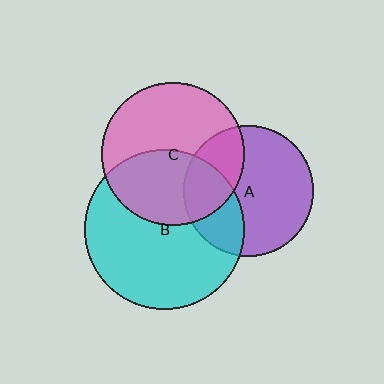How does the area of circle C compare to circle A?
Approximately 1.2 times.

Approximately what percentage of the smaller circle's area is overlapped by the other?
Approximately 45%.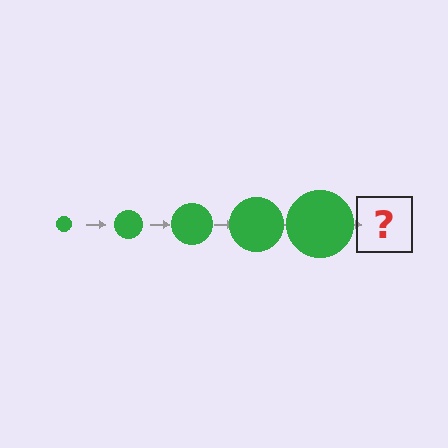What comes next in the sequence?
The next element should be a green circle, larger than the previous one.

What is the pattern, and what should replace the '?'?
The pattern is that the circle gets progressively larger each step. The '?' should be a green circle, larger than the previous one.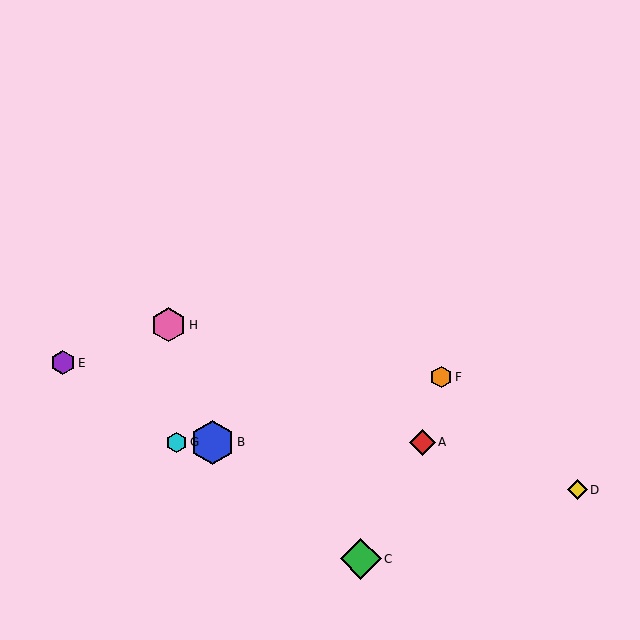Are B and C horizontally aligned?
No, B is at y≈442 and C is at y≈559.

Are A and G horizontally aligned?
Yes, both are at y≈442.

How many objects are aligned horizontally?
3 objects (A, B, G) are aligned horizontally.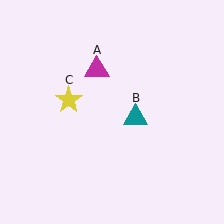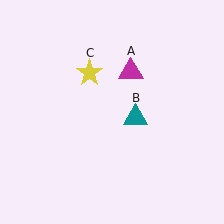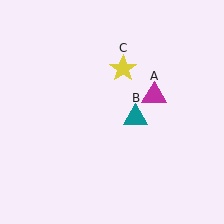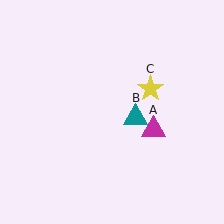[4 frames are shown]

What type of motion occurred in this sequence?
The magenta triangle (object A), yellow star (object C) rotated clockwise around the center of the scene.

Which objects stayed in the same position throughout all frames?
Teal triangle (object B) remained stationary.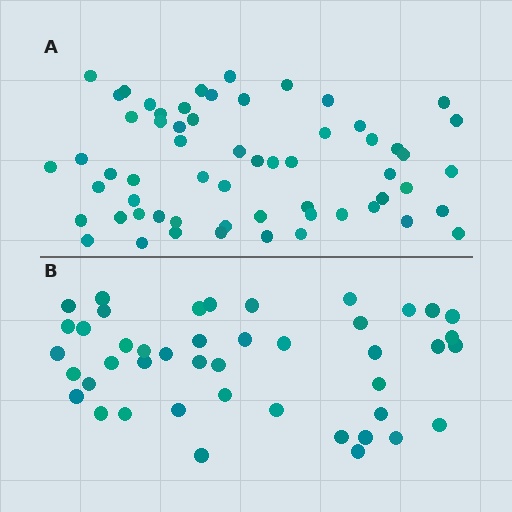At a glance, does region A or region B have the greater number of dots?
Region A (the top region) has more dots.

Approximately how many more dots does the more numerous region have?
Region A has approximately 15 more dots than region B.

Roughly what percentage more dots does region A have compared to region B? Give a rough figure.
About 35% more.